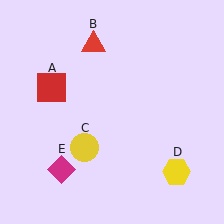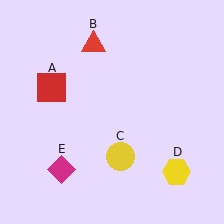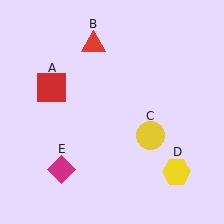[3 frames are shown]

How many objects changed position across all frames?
1 object changed position: yellow circle (object C).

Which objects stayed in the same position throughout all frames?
Red square (object A) and red triangle (object B) and yellow hexagon (object D) and magenta diamond (object E) remained stationary.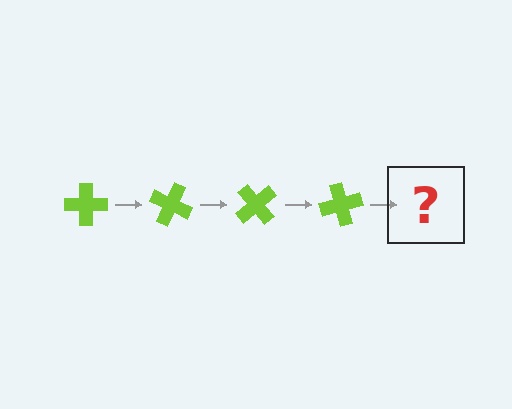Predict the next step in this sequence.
The next step is a lime cross rotated 100 degrees.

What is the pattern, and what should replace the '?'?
The pattern is that the cross rotates 25 degrees each step. The '?' should be a lime cross rotated 100 degrees.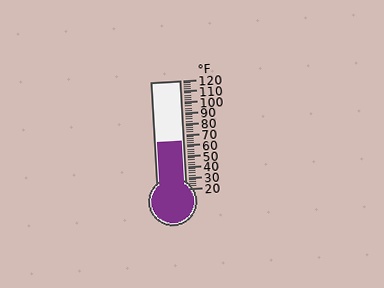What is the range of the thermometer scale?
The thermometer scale ranges from 20°F to 120°F.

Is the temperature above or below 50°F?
The temperature is above 50°F.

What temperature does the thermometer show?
The thermometer shows approximately 64°F.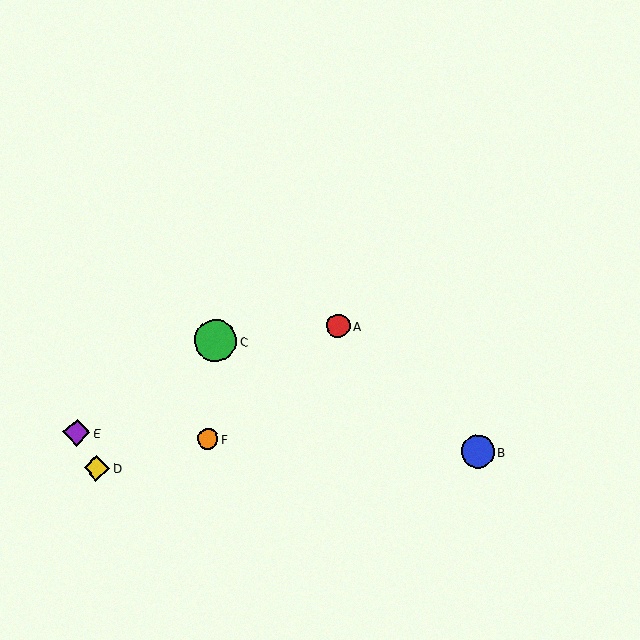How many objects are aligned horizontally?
3 objects (B, E, F) are aligned horizontally.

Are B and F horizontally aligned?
Yes, both are at y≈451.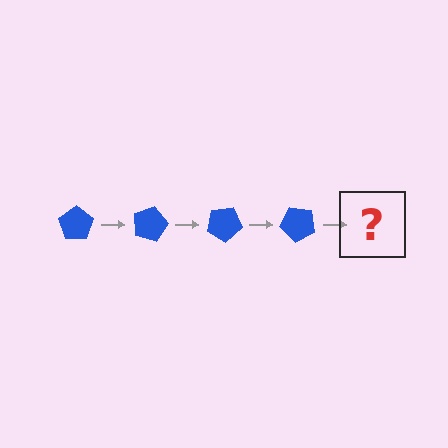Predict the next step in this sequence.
The next step is a blue pentagon rotated 60 degrees.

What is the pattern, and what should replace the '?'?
The pattern is that the pentagon rotates 15 degrees each step. The '?' should be a blue pentagon rotated 60 degrees.